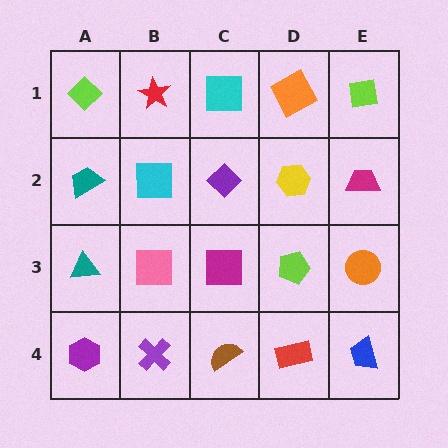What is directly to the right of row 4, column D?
A blue trapezoid.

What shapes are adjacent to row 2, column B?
A red star (row 1, column B), a pink square (row 3, column B), a teal trapezoid (row 2, column A), a purple diamond (row 2, column C).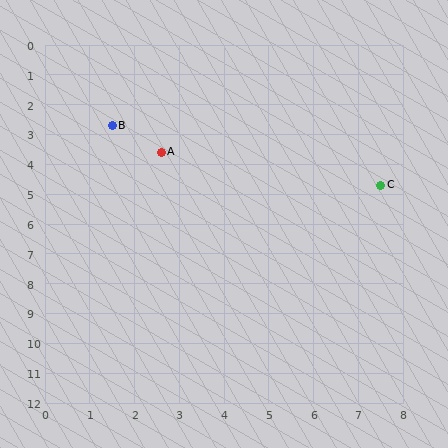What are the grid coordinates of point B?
Point B is at approximately (1.5, 2.7).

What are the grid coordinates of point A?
Point A is at approximately (2.6, 3.6).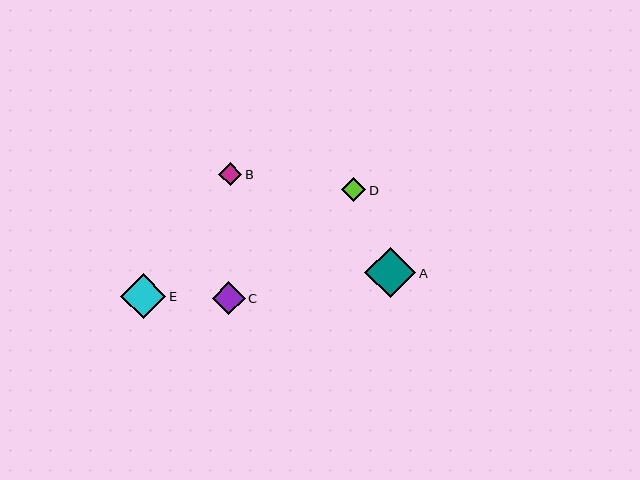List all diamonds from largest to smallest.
From largest to smallest: A, E, C, D, B.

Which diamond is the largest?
Diamond A is the largest with a size of approximately 51 pixels.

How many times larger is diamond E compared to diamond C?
Diamond E is approximately 1.4 times the size of diamond C.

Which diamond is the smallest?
Diamond B is the smallest with a size of approximately 23 pixels.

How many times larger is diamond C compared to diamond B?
Diamond C is approximately 1.4 times the size of diamond B.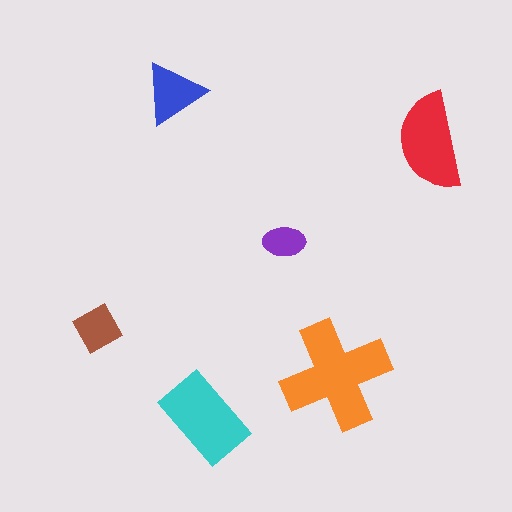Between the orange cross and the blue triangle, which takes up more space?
The orange cross.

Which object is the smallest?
The purple ellipse.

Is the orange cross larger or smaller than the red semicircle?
Larger.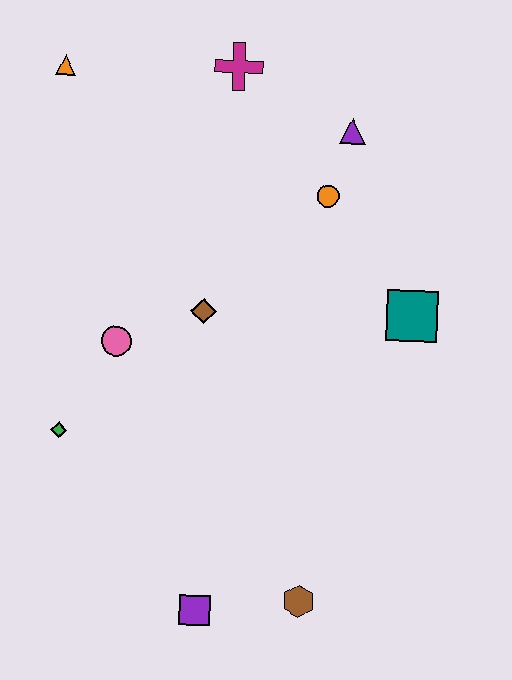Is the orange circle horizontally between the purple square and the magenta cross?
No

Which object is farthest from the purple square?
The orange triangle is farthest from the purple square.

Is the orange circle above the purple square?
Yes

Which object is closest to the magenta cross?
The purple triangle is closest to the magenta cross.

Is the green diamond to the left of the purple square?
Yes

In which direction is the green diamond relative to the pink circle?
The green diamond is below the pink circle.